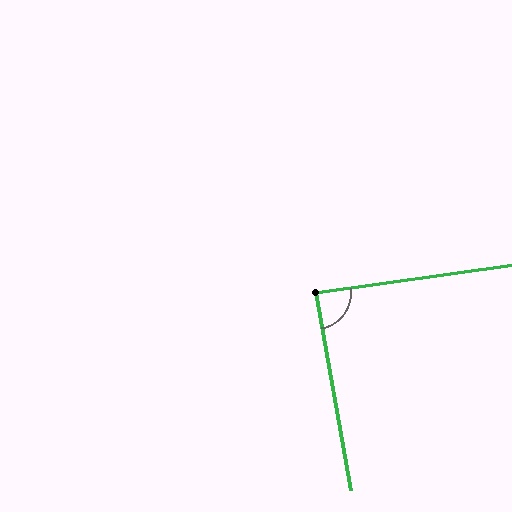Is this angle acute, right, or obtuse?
It is approximately a right angle.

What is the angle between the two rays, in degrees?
Approximately 88 degrees.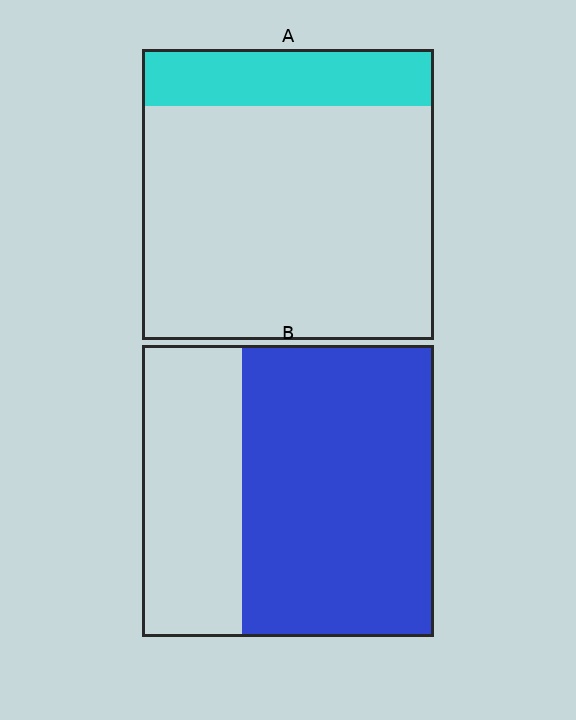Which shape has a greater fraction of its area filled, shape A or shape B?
Shape B.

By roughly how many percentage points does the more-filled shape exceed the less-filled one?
By roughly 45 percentage points (B over A).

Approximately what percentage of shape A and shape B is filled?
A is approximately 20% and B is approximately 65%.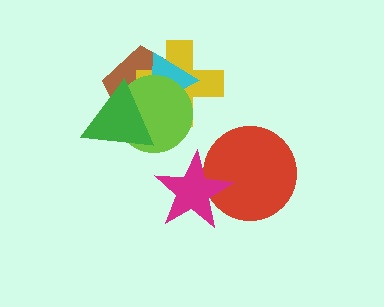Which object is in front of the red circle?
The magenta star is in front of the red circle.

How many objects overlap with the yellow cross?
4 objects overlap with the yellow cross.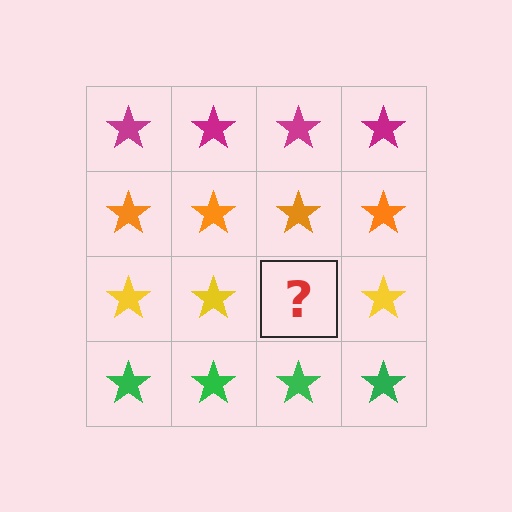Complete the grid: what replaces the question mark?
The question mark should be replaced with a yellow star.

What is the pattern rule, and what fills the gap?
The rule is that each row has a consistent color. The gap should be filled with a yellow star.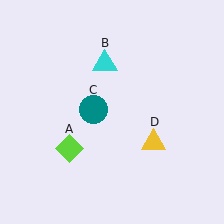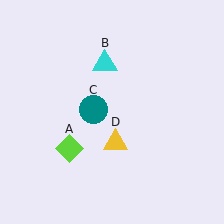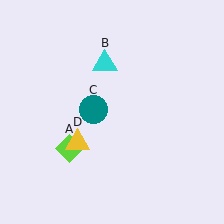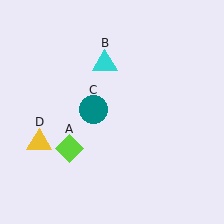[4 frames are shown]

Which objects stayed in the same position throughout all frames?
Lime diamond (object A) and cyan triangle (object B) and teal circle (object C) remained stationary.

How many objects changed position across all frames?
1 object changed position: yellow triangle (object D).